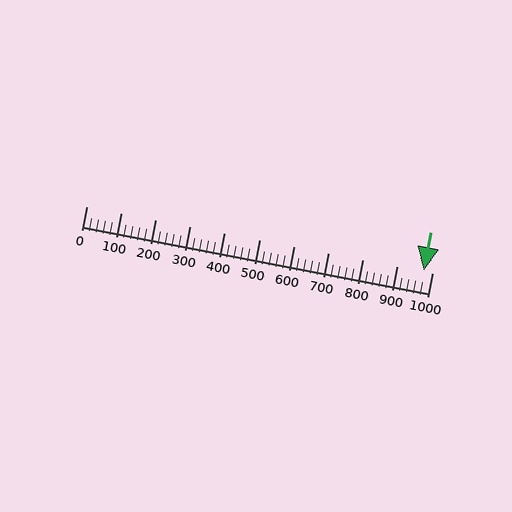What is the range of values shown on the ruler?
The ruler shows values from 0 to 1000.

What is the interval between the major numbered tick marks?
The major tick marks are spaced 100 units apart.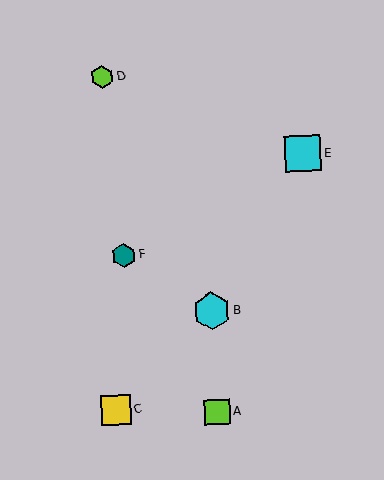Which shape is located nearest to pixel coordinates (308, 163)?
The cyan square (labeled E) at (303, 154) is nearest to that location.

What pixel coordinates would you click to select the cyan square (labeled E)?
Click at (303, 154) to select the cyan square E.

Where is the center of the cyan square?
The center of the cyan square is at (303, 154).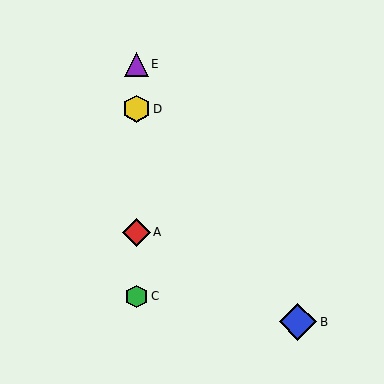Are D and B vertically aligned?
No, D is at x≈136 and B is at x≈298.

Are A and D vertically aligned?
Yes, both are at x≈136.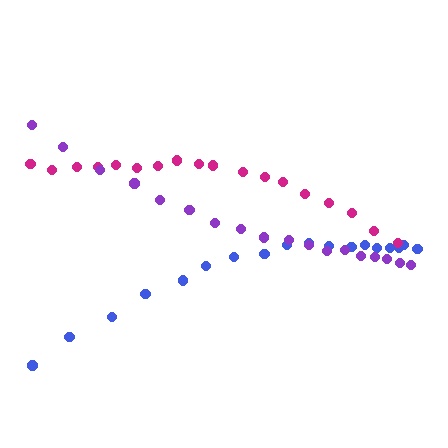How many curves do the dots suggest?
There are 3 distinct paths.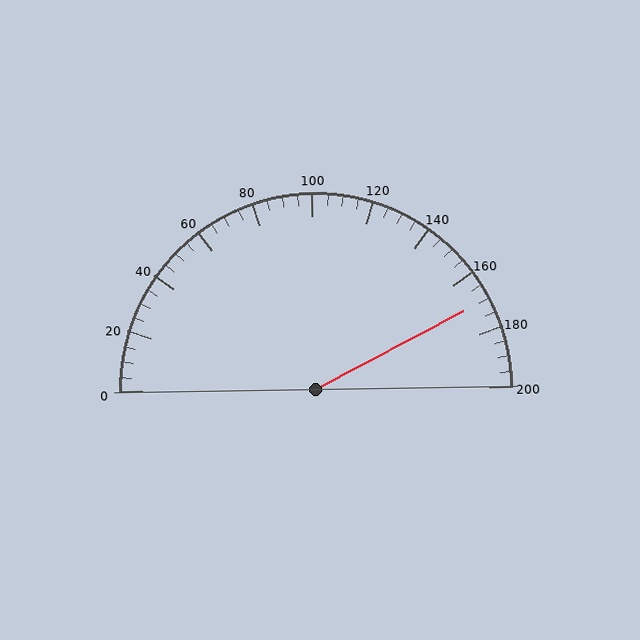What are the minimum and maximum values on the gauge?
The gauge ranges from 0 to 200.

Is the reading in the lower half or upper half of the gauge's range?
The reading is in the upper half of the range (0 to 200).